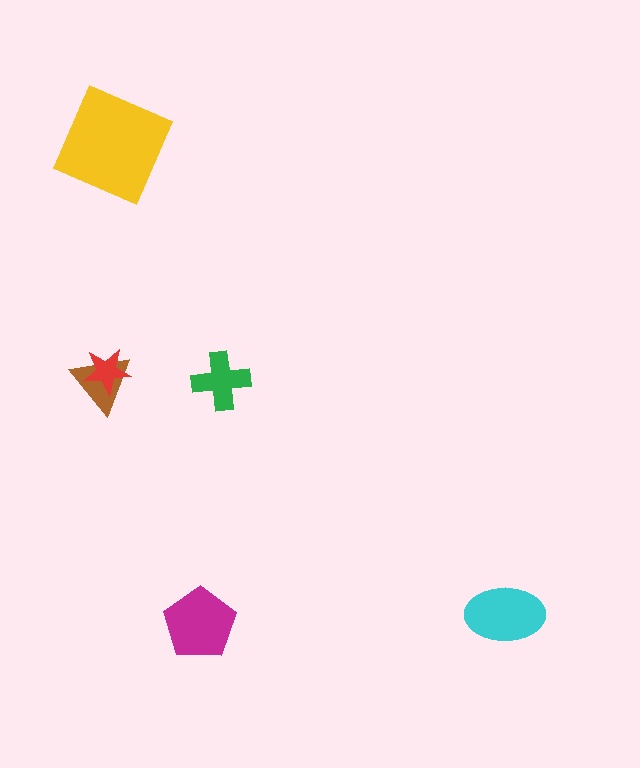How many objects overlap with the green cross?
0 objects overlap with the green cross.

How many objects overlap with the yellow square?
0 objects overlap with the yellow square.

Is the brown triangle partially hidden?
Yes, it is partially covered by another shape.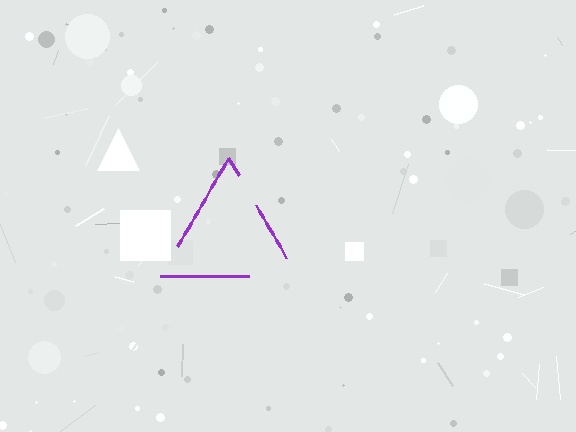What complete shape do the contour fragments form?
The contour fragments form a triangle.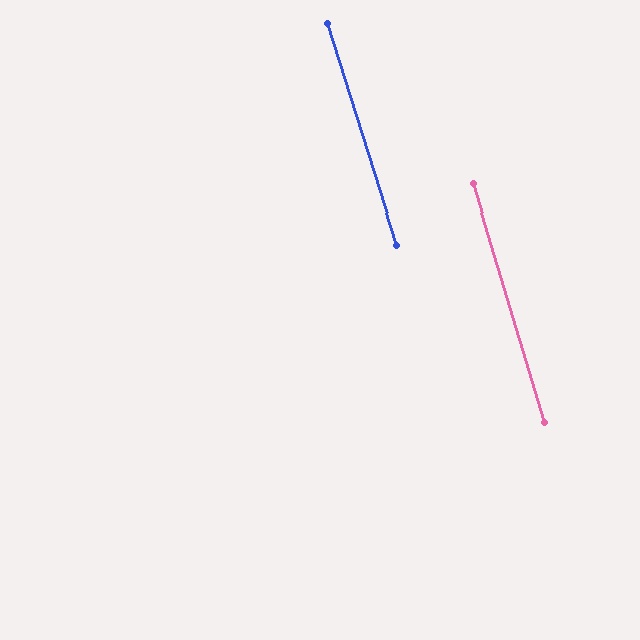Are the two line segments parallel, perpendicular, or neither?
Parallel — their directions differ by only 0.9°.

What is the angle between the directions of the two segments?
Approximately 1 degree.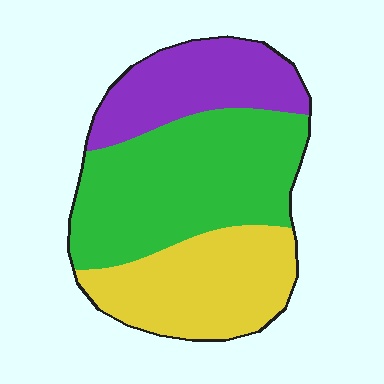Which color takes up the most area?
Green, at roughly 45%.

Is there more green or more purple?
Green.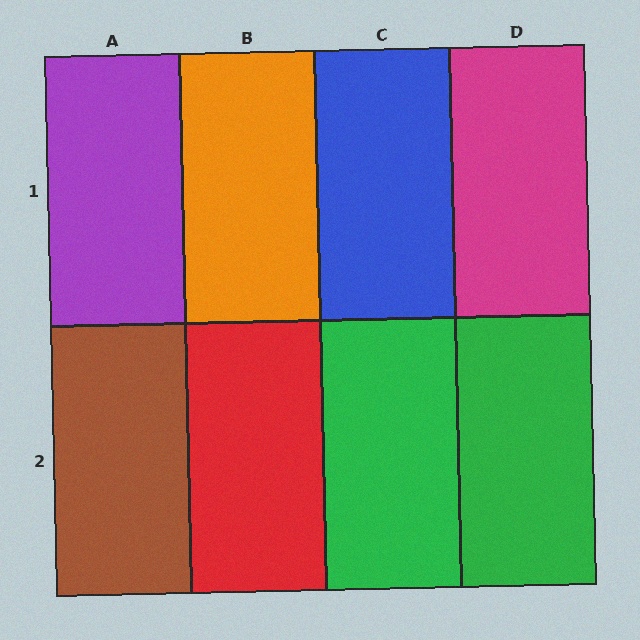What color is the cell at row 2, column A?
Brown.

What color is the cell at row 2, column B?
Red.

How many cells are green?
2 cells are green.